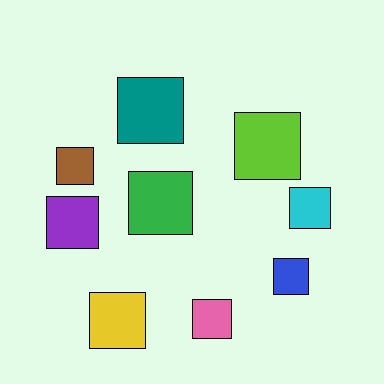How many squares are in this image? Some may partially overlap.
There are 9 squares.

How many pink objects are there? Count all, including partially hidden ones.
There is 1 pink object.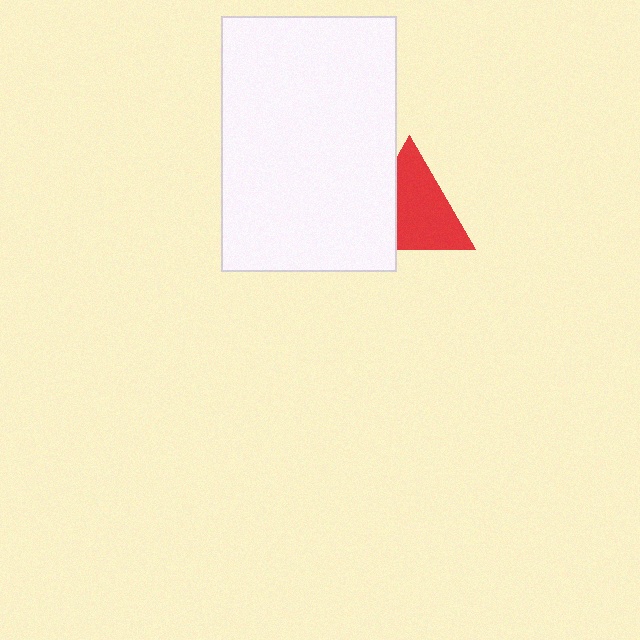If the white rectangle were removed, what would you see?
You would see the complete red triangle.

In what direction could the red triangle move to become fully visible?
The red triangle could move right. That would shift it out from behind the white rectangle entirely.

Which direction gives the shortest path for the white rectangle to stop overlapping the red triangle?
Moving left gives the shortest separation.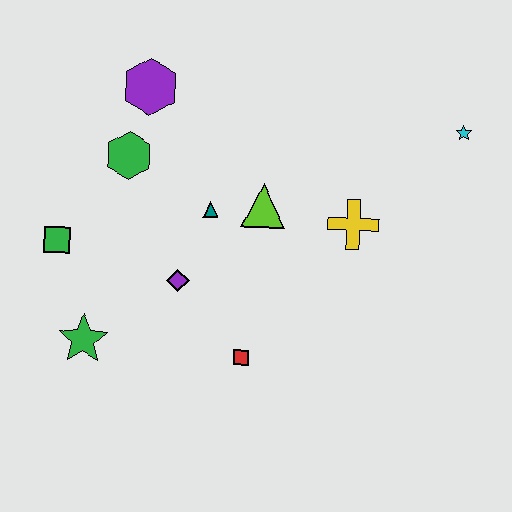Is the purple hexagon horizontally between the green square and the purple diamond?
Yes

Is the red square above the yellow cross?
No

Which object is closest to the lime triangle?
The teal triangle is closest to the lime triangle.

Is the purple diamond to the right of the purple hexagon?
Yes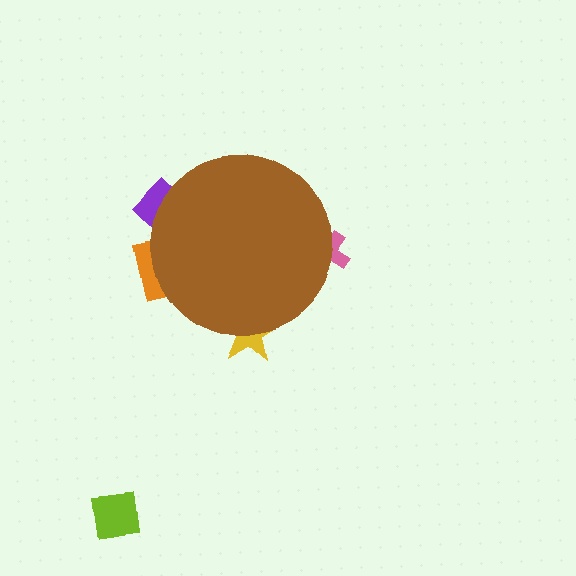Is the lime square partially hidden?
No, the lime square is fully visible.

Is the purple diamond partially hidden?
Yes, the purple diamond is partially hidden behind the brown circle.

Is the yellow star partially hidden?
Yes, the yellow star is partially hidden behind the brown circle.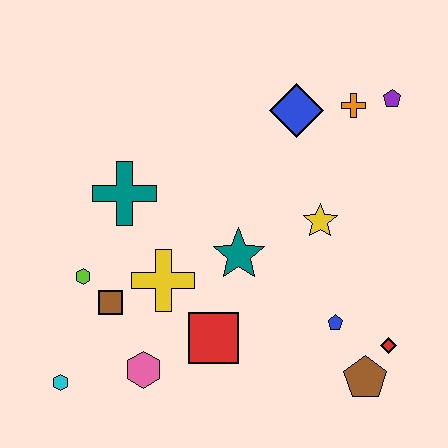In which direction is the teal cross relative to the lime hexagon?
The teal cross is above the lime hexagon.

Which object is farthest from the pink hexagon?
The purple pentagon is farthest from the pink hexagon.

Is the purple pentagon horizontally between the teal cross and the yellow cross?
No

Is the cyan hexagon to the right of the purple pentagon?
No